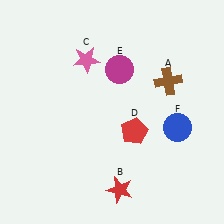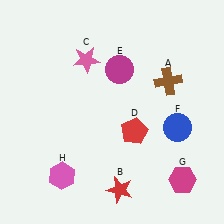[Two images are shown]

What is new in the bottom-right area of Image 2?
A magenta hexagon (G) was added in the bottom-right area of Image 2.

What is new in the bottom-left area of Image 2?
A pink hexagon (H) was added in the bottom-left area of Image 2.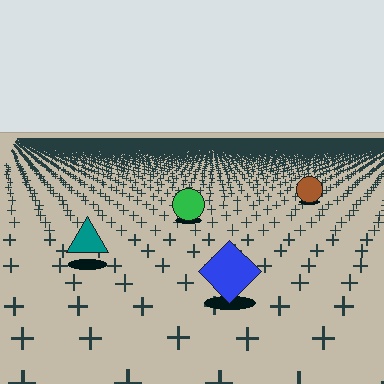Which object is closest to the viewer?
The blue diamond is closest. The texture marks near it are larger and more spread out.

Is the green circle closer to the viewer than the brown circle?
Yes. The green circle is closer — you can tell from the texture gradient: the ground texture is coarser near it.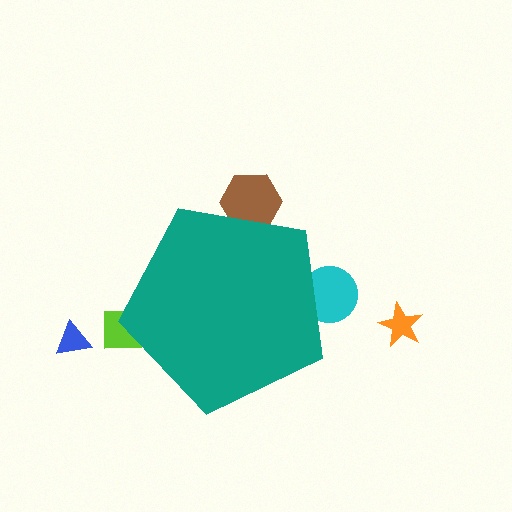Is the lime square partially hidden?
Yes, the lime square is partially hidden behind the teal pentagon.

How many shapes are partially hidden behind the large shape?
3 shapes are partially hidden.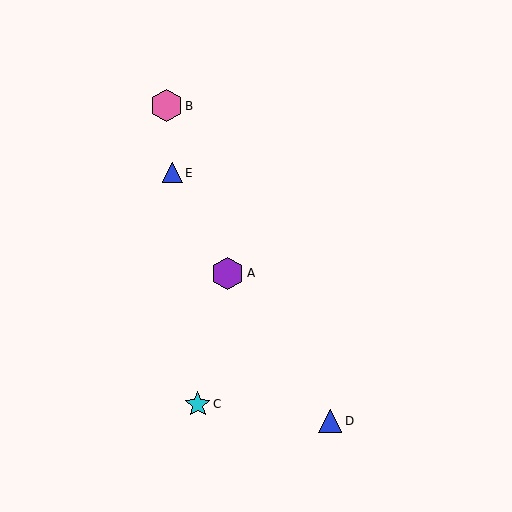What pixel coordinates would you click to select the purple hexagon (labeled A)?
Click at (228, 273) to select the purple hexagon A.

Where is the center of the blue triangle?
The center of the blue triangle is at (330, 421).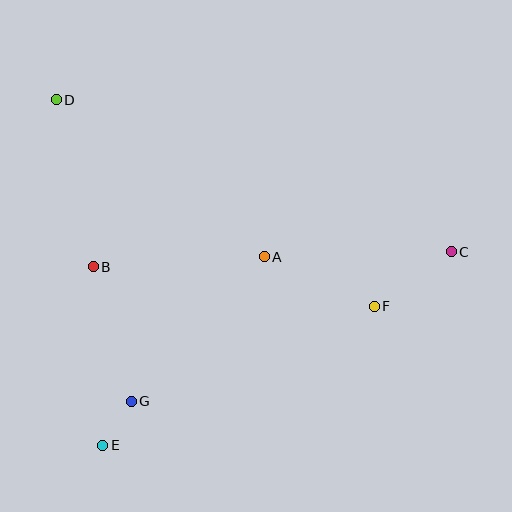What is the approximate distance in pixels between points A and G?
The distance between A and G is approximately 196 pixels.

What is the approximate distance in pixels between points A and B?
The distance between A and B is approximately 171 pixels.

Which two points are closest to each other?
Points E and G are closest to each other.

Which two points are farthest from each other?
Points C and D are farthest from each other.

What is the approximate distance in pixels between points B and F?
The distance between B and F is approximately 284 pixels.